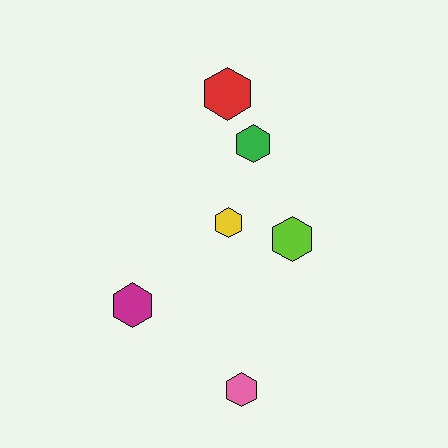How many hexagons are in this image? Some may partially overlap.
There are 6 hexagons.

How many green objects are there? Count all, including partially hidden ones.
There is 1 green object.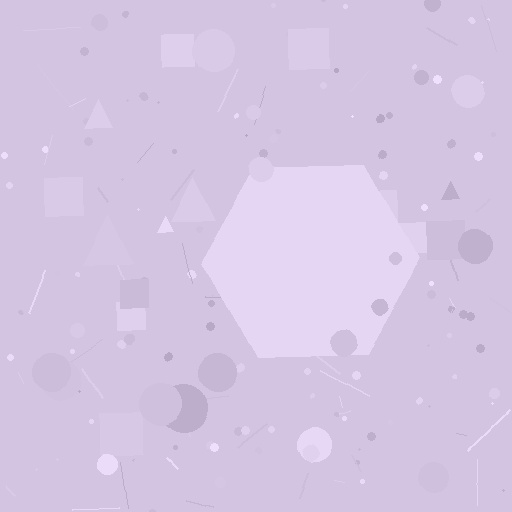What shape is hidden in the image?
A hexagon is hidden in the image.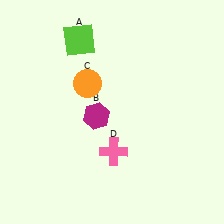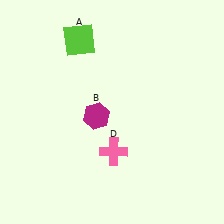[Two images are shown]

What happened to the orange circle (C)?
The orange circle (C) was removed in Image 2. It was in the top-left area of Image 1.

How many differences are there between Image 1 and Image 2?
There is 1 difference between the two images.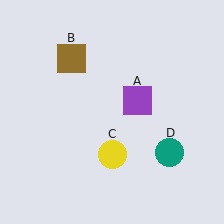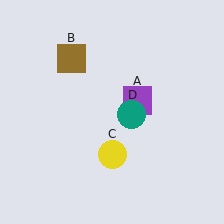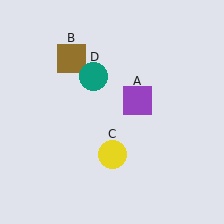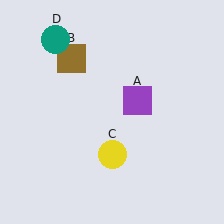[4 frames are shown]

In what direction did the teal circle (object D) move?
The teal circle (object D) moved up and to the left.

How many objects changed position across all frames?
1 object changed position: teal circle (object D).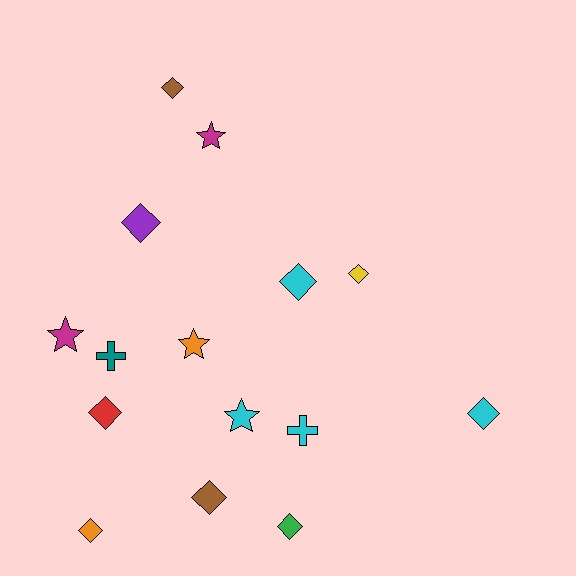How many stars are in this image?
There are 4 stars.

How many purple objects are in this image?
There is 1 purple object.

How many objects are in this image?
There are 15 objects.